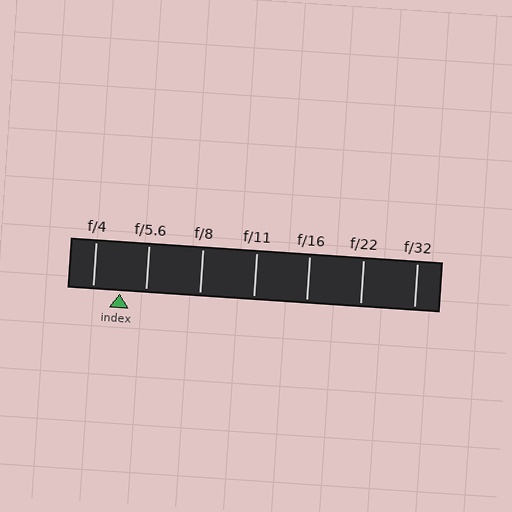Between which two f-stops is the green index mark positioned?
The index mark is between f/4 and f/5.6.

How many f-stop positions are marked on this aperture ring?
There are 7 f-stop positions marked.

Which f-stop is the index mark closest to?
The index mark is closest to f/5.6.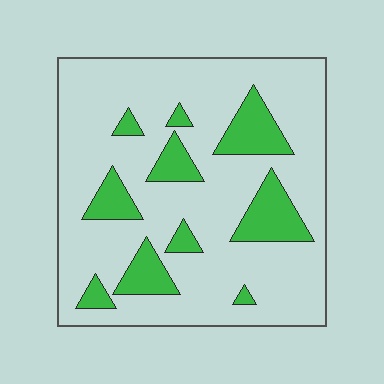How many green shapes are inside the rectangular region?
10.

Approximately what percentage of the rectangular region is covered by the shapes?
Approximately 20%.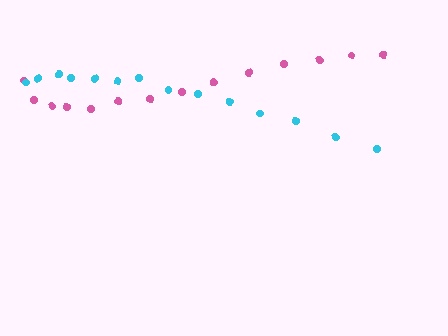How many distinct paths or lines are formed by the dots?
There are 2 distinct paths.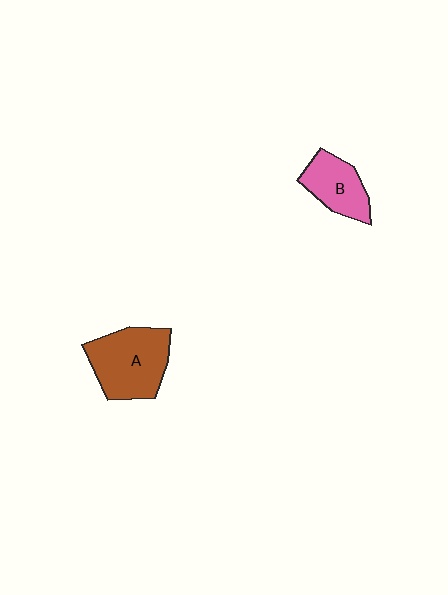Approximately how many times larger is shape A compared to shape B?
Approximately 1.6 times.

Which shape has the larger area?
Shape A (brown).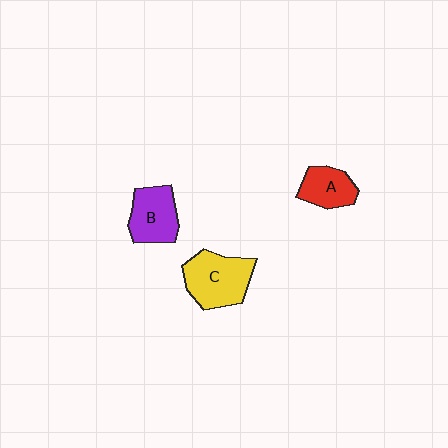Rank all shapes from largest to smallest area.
From largest to smallest: C (yellow), B (purple), A (red).